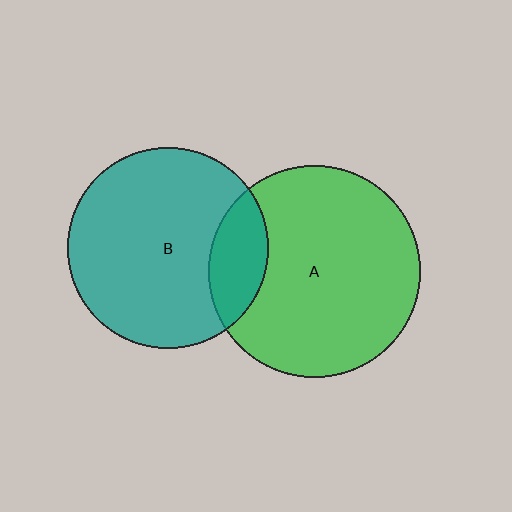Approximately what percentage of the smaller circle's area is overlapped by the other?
Approximately 20%.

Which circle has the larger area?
Circle A (green).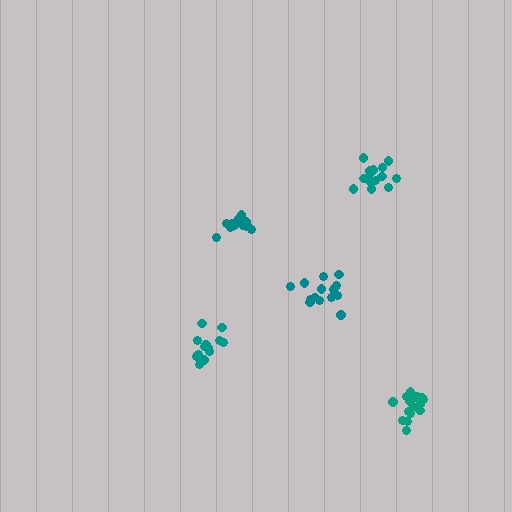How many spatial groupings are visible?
There are 5 spatial groupings.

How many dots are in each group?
Group 1: 14 dots, Group 2: 14 dots, Group 3: 16 dots, Group 4: 15 dots, Group 5: 15 dots (74 total).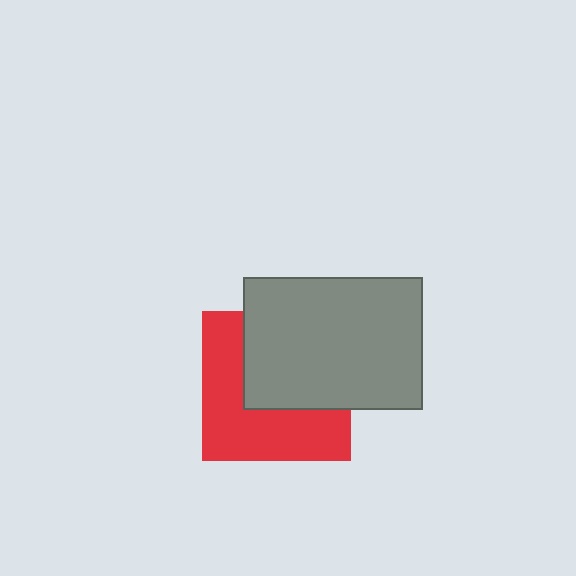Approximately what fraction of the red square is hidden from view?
Roughly 47% of the red square is hidden behind the gray rectangle.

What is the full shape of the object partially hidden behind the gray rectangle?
The partially hidden object is a red square.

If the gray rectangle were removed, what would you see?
You would see the complete red square.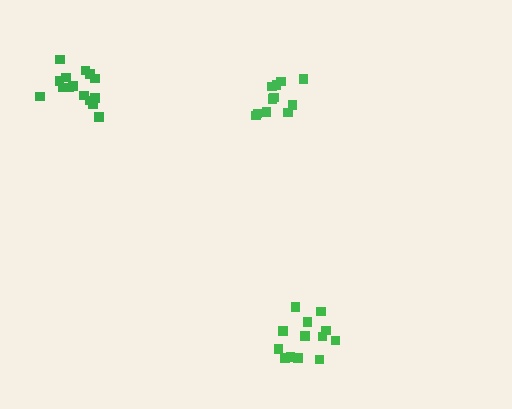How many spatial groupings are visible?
There are 3 spatial groupings.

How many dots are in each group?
Group 1: 15 dots, Group 2: 13 dots, Group 3: 11 dots (39 total).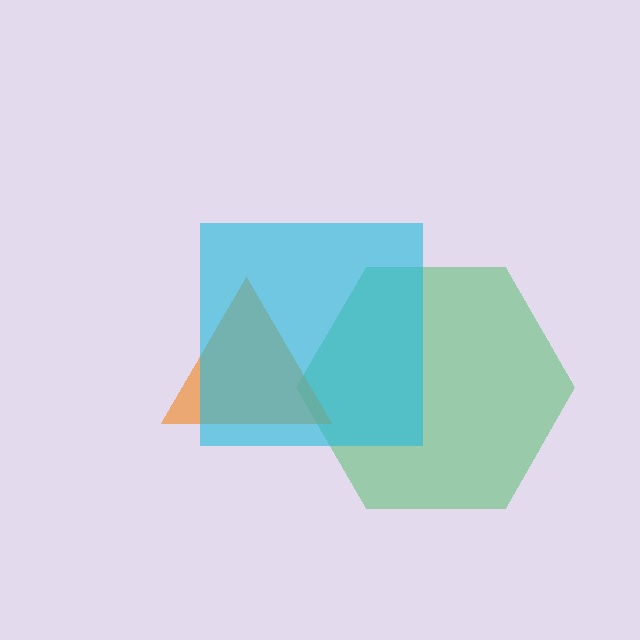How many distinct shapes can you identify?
There are 3 distinct shapes: a green hexagon, an orange triangle, a cyan square.